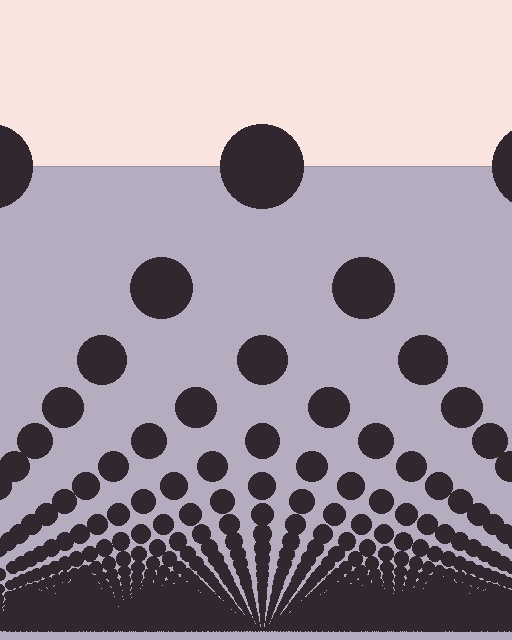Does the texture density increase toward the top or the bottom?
Density increases toward the bottom.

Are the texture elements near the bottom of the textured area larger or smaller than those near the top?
Smaller. The gradient is inverted — elements near the bottom are smaller and denser.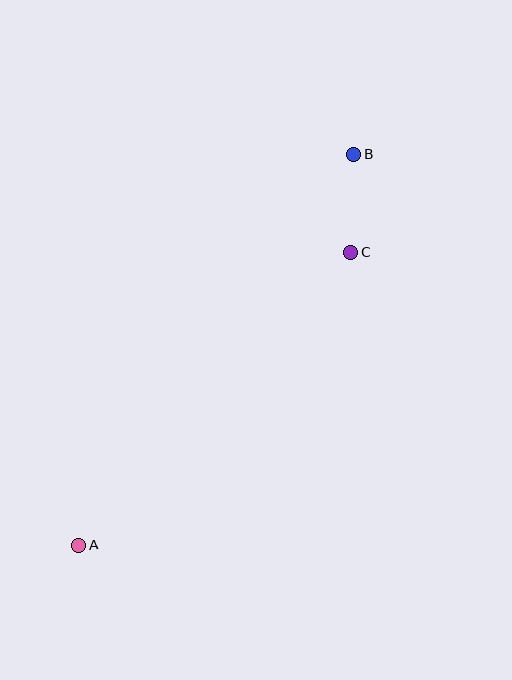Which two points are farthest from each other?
Points A and B are farthest from each other.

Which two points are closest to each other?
Points B and C are closest to each other.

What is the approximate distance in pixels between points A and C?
The distance between A and C is approximately 400 pixels.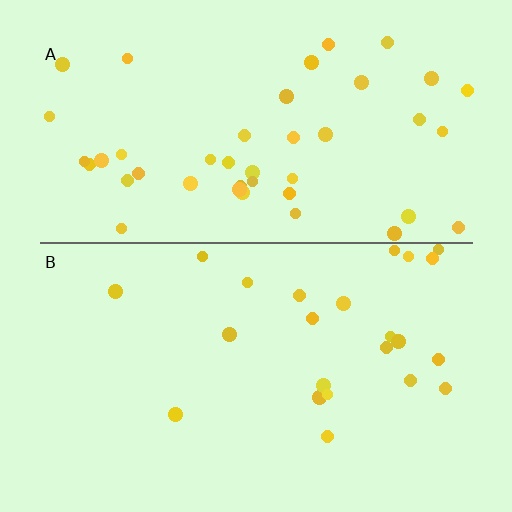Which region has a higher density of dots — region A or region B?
A (the top).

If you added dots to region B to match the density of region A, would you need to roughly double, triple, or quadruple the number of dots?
Approximately double.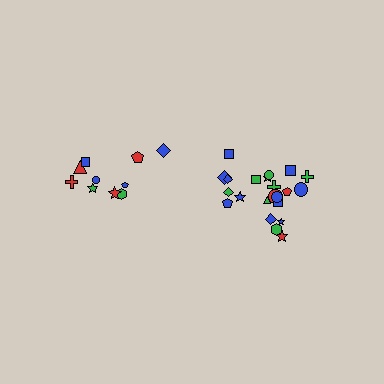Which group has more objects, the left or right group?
The right group.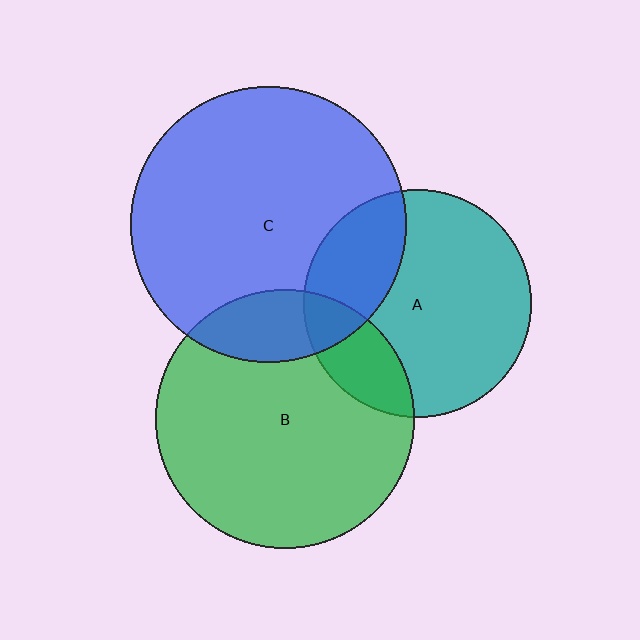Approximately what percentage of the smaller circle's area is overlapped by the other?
Approximately 15%.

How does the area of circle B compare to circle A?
Approximately 1.3 times.